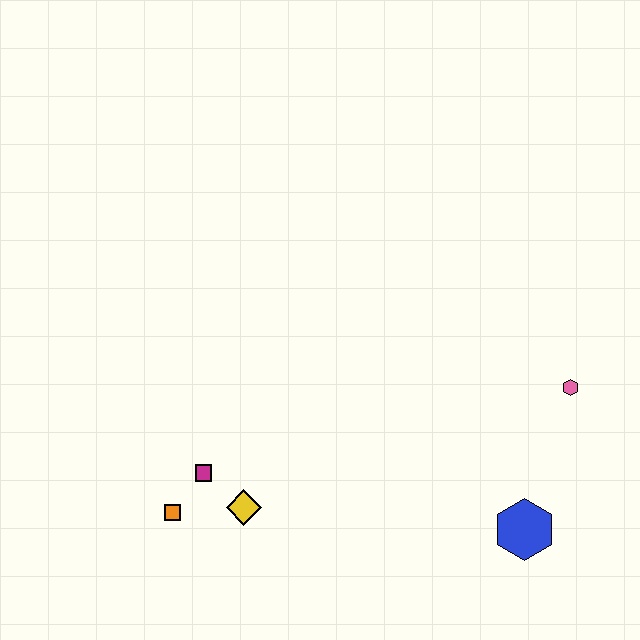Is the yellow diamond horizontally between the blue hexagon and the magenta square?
Yes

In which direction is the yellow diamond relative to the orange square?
The yellow diamond is to the right of the orange square.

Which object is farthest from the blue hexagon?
The orange square is farthest from the blue hexagon.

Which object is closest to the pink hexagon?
The blue hexagon is closest to the pink hexagon.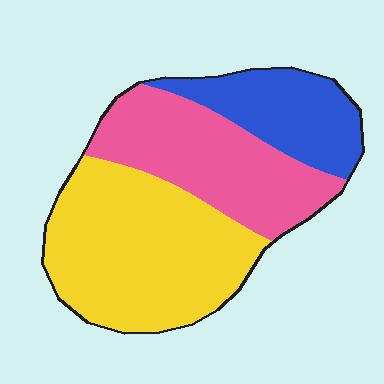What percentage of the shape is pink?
Pink covers 33% of the shape.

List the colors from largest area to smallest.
From largest to smallest: yellow, pink, blue.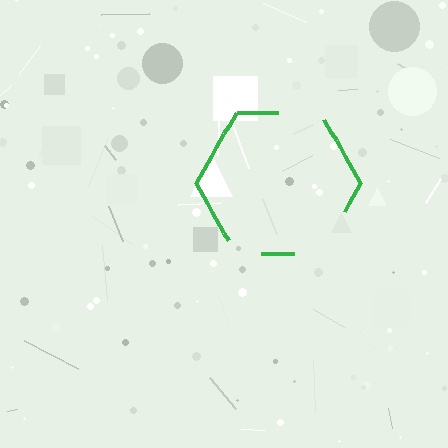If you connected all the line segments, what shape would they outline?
They would outline a hexagon.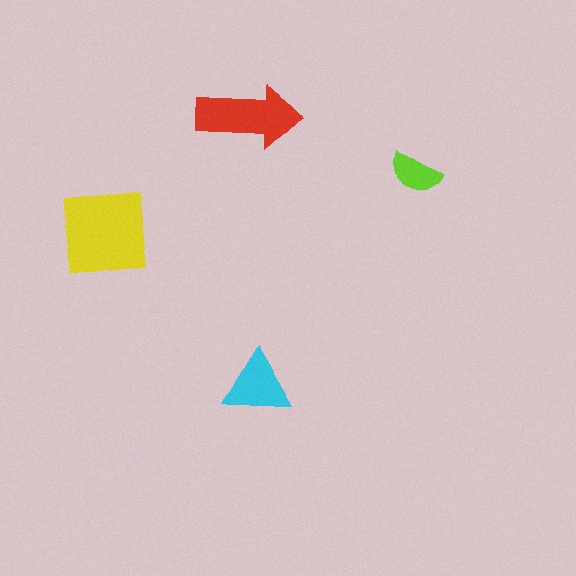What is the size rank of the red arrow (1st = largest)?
2nd.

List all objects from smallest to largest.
The lime semicircle, the cyan triangle, the red arrow, the yellow square.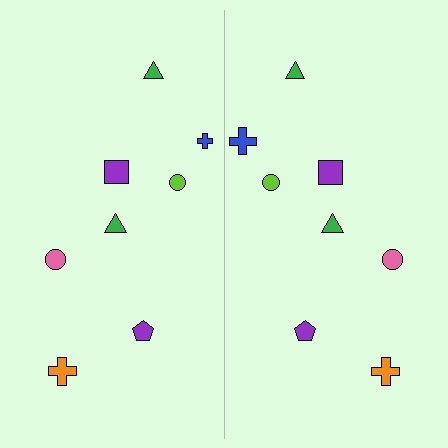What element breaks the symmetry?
The blue cross on the right side has a different size than its mirror counterpart.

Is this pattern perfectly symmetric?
No, the pattern is not perfectly symmetric. The blue cross on the right side has a different size than its mirror counterpart.